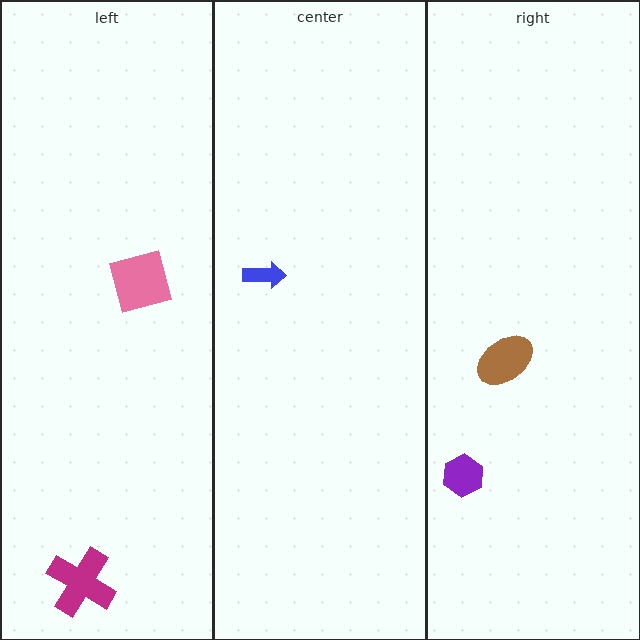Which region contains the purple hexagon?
The right region.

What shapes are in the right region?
The purple hexagon, the brown ellipse.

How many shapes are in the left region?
2.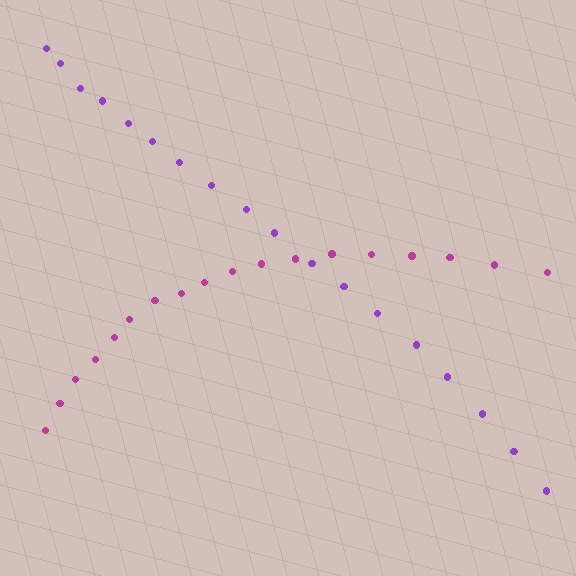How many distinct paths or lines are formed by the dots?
There are 2 distinct paths.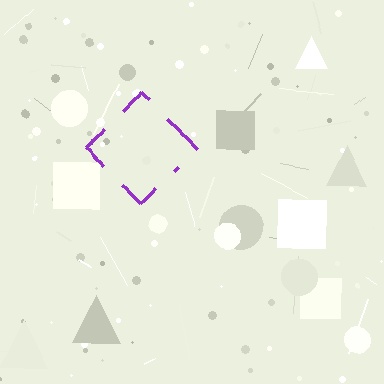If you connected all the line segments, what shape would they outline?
They would outline a diamond.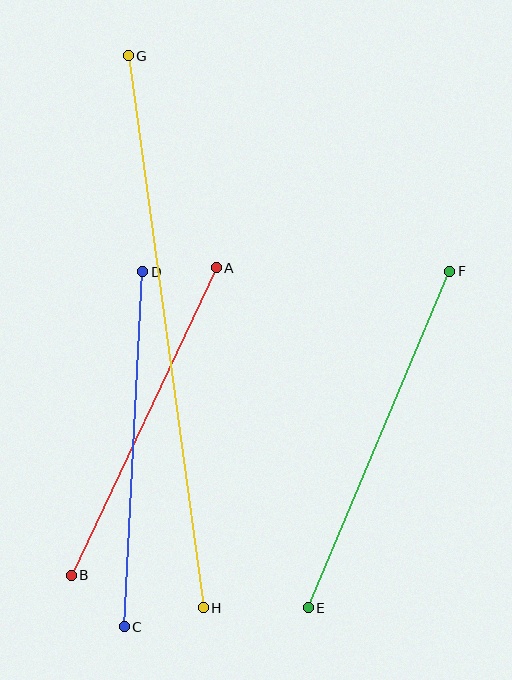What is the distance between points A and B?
The distance is approximately 340 pixels.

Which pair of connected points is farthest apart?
Points G and H are farthest apart.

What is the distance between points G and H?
The distance is approximately 557 pixels.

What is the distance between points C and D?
The distance is approximately 355 pixels.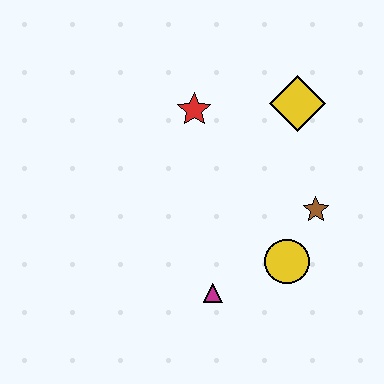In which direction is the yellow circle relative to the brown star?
The yellow circle is below the brown star.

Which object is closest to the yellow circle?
The brown star is closest to the yellow circle.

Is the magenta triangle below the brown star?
Yes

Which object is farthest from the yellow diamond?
The magenta triangle is farthest from the yellow diamond.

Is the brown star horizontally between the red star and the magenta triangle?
No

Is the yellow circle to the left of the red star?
No